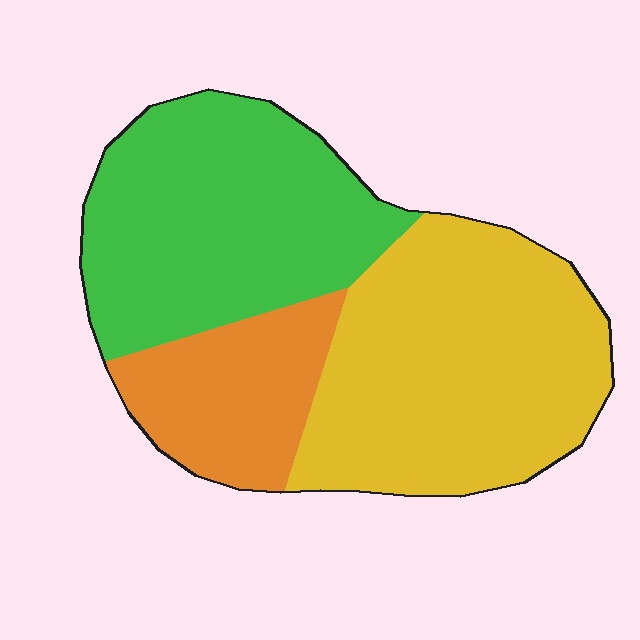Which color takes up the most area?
Yellow, at roughly 45%.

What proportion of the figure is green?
Green takes up about three eighths (3/8) of the figure.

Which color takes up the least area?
Orange, at roughly 20%.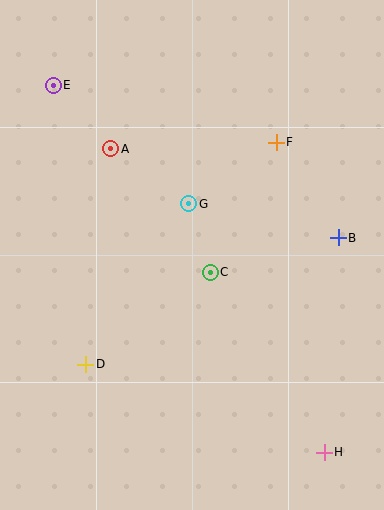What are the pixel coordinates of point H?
Point H is at (324, 452).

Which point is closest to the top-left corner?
Point E is closest to the top-left corner.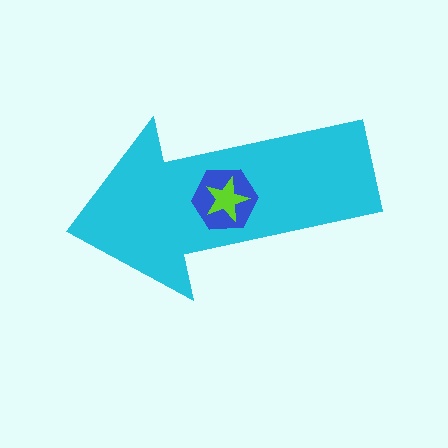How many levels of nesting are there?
3.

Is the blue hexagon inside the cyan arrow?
Yes.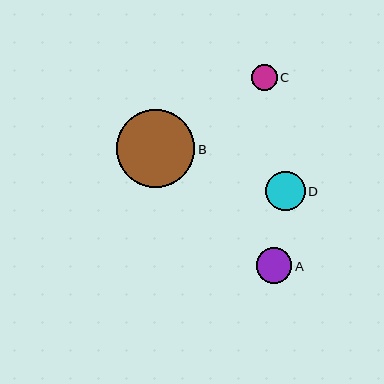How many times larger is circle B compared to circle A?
Circle B is approximately 2.2 times the size of circle A.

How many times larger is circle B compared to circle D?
Circle B is approximately 2.0 times the size of circle D.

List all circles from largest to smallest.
From largest to smallest: B, D, A, C.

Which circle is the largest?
Circle B is the largest with a size of approximately 78 pixels.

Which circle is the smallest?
Circle C is the smallest with a size of approximately 26 pixels.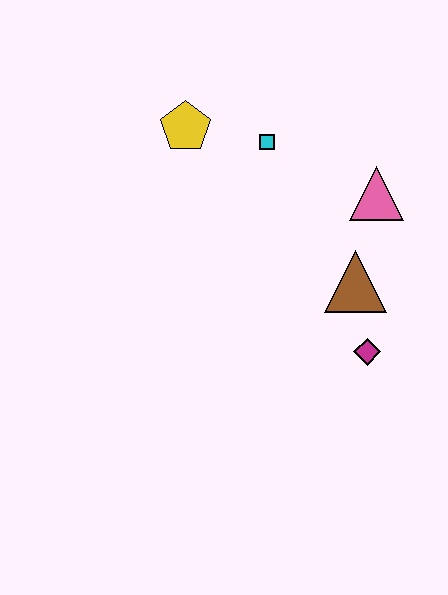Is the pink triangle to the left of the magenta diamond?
No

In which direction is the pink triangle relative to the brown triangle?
The pink triangle is above the brown triangle.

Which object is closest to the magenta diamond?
The brown triangle is closest to the magenta diamond.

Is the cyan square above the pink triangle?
Yes